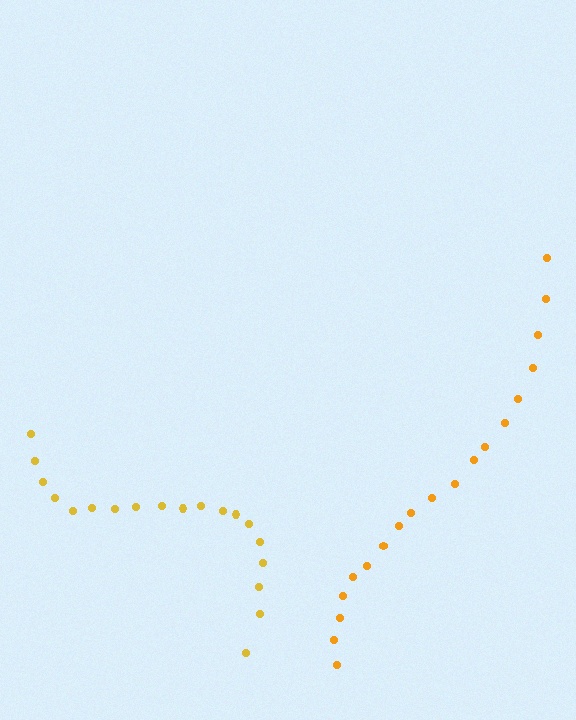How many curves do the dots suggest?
There are 2 distinct paths.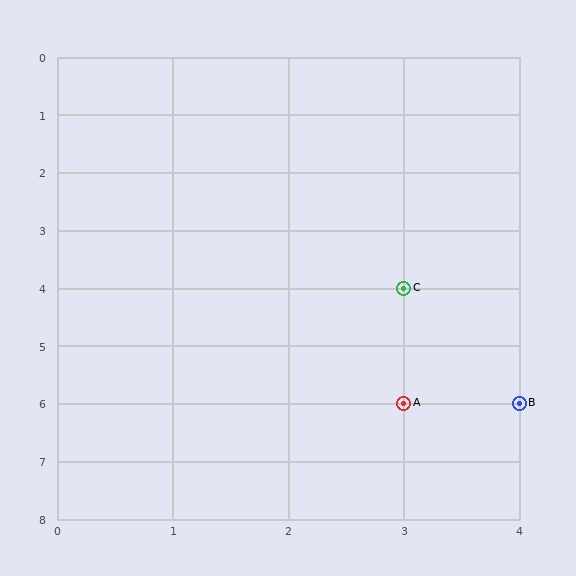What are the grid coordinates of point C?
Point C is at grid coordinates (3, 4).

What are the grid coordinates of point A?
Point A is at grid coordinates (3, 6).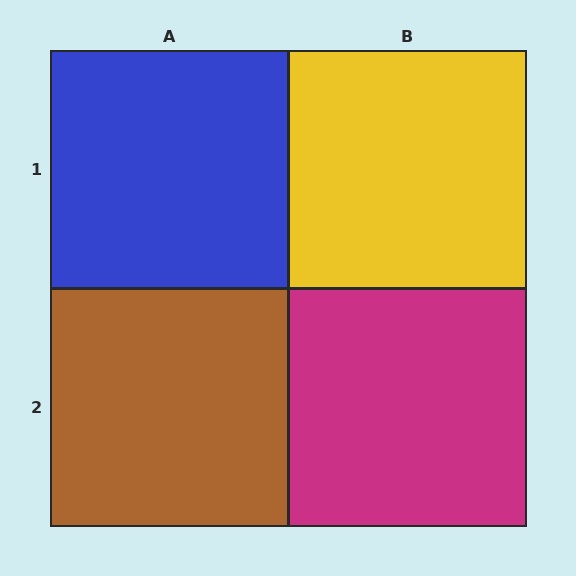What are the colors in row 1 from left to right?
Blue, yellow.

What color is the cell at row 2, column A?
Brown.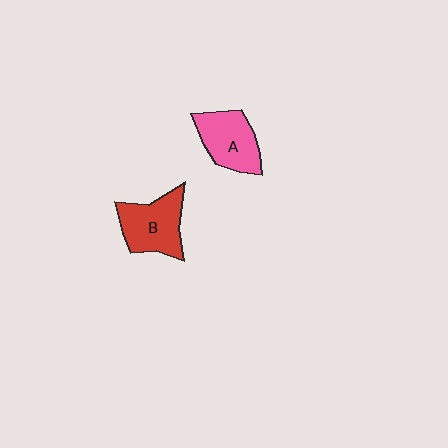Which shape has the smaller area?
Shape A (pink).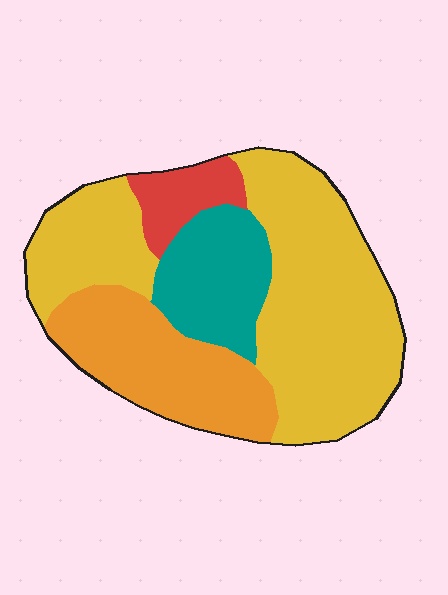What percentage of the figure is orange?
Orange covers around 25% of the figure.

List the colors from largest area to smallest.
From largest to smallest: yellow, orange, teal, red.